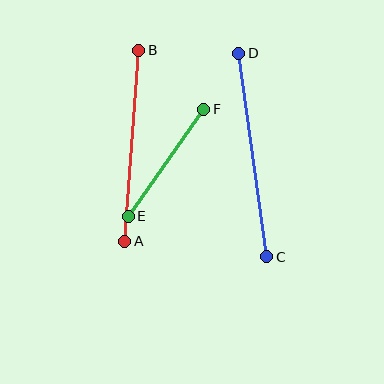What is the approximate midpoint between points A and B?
The midpoint is at approximately (132, 146) pixels.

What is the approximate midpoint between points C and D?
The midpoint is at approximately (253, 155) pixels.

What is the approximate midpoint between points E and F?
The midpoint is at approximately (166, 163) pixels.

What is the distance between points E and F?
The distance is approximately 131 pixels.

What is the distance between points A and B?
The distance is approximately 192 pixels.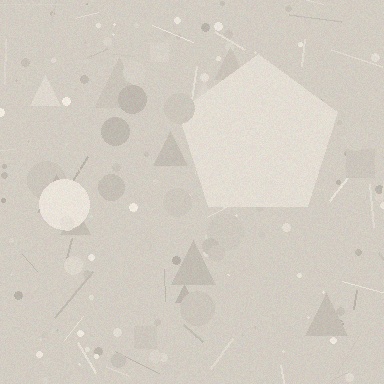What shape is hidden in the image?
A pentagon is hidden in the image.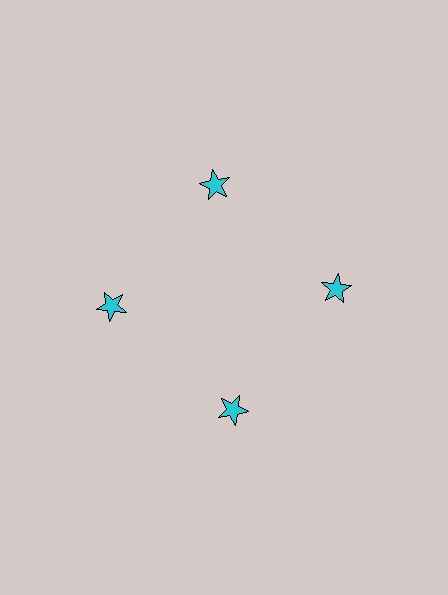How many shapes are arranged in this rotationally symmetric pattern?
There are 4 shapes, arranged in 4 groups of 1.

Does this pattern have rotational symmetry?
Yes, this pattern has 4-fold rotational symmetry. It looks the same after rotating 90 degrees around the center.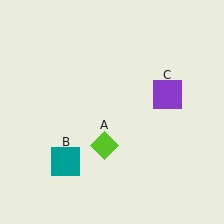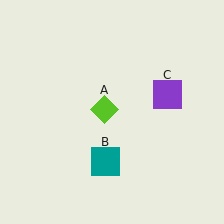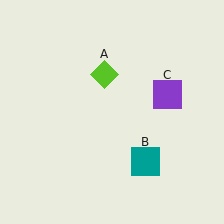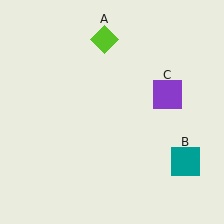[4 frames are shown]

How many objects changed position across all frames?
2 objects changed position: lime diamond (object A), teal square (object B).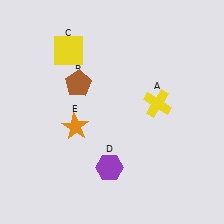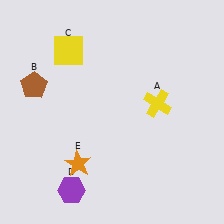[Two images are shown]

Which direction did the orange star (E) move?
The orange star (E) moved down.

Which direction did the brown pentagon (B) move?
The brown pentagon (B) moved left.